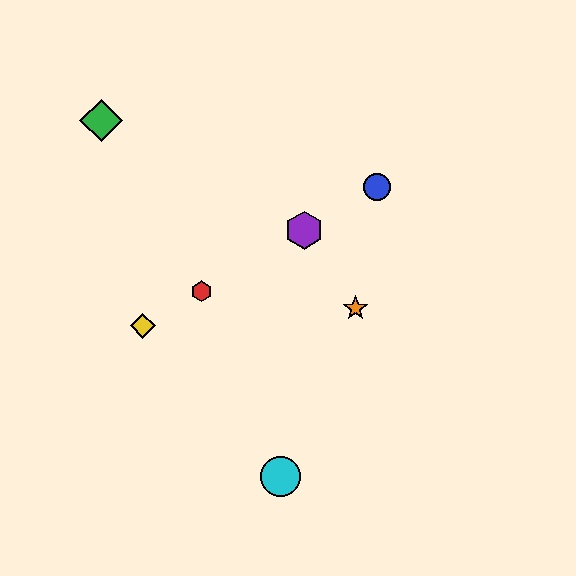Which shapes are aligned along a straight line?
The red hexagon, the blue circle, the yellow diamond, the purple hexagon are aligned along a straight line.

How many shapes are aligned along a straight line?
4 shapes (the red hexagon, the blue circle, the yellow diamond, the purple hexagon) are aligned along a straight line.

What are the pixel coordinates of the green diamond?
The green diamond is at (101, 120).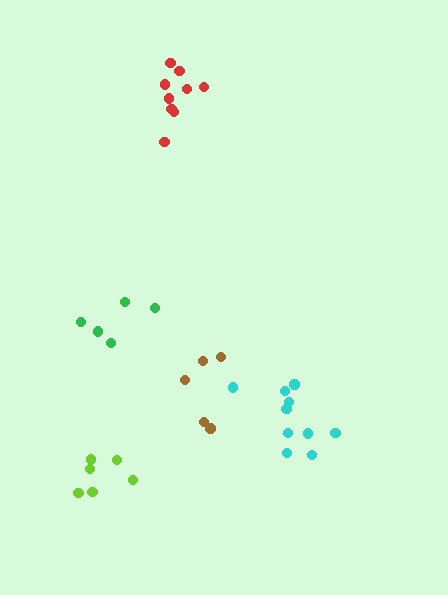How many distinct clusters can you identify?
There are 5 distinct clusters.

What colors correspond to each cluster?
The clusters are colored: lime, cyan, red, green, brown.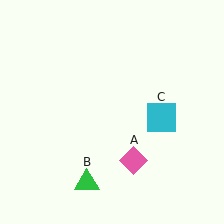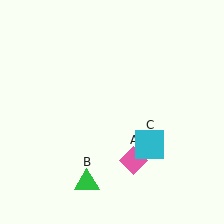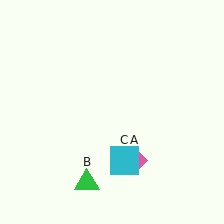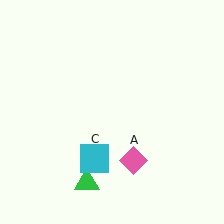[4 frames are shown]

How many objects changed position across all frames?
1 object changed position: cyan square (object C).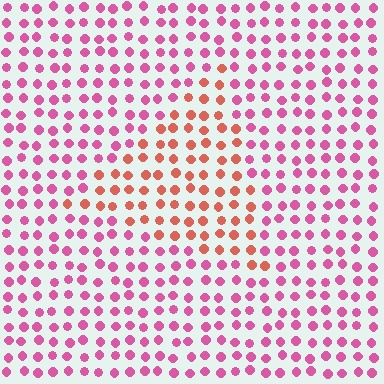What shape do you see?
I see a triangle.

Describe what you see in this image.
The image is filled with small pink elements in a uniform arrangement. A triangle-shaped region is visible where the elements are tinted to a slightly different hue, forming a subtle color boundary.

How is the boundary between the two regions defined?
The boundary is defined purely by a slight shift in hue (about 40 degrees). Spacing, size, and orientation are identical on both sides.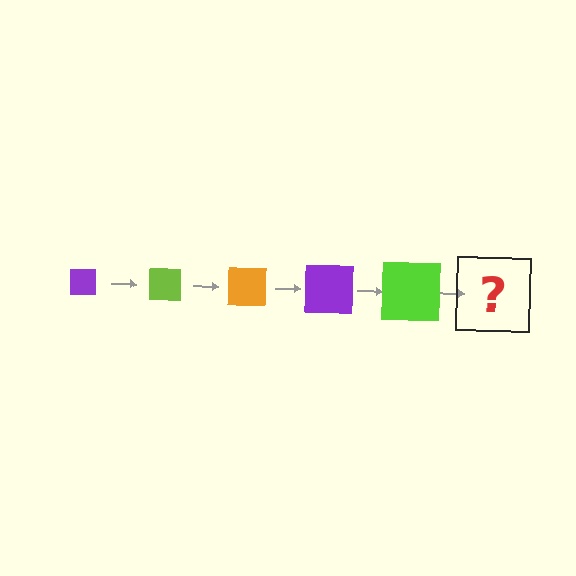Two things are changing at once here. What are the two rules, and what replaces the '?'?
The two rules are that the square grows larger each step and the color cycles through purple, lime, and orange. The '?' should be an orange square, larger than the previous one.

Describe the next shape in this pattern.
It should be an orange square, larger than the previous one.